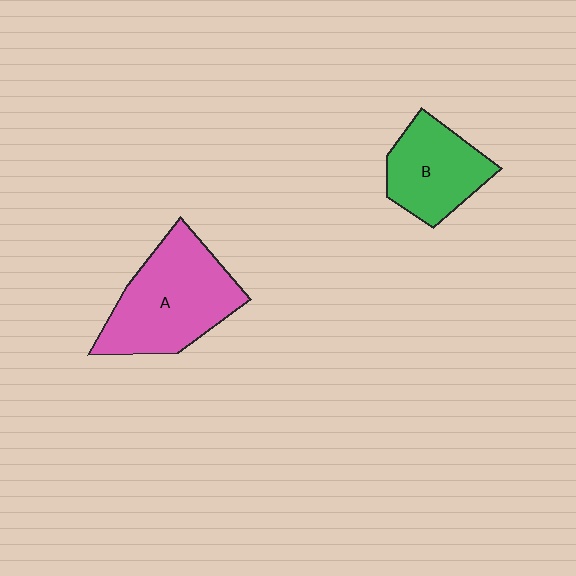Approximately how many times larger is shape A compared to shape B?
Approximately 1.5 times.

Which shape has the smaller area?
Shape B (green).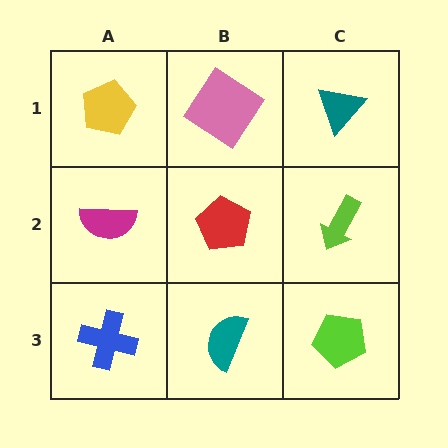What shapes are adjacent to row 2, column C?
A teal triangle (row 1, column C), a lime pentagon (row 3, column C), a red pentagon (row 2, column B).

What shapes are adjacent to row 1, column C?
A lime arrow (row 2, column C), a pink diamond (row 1, column B).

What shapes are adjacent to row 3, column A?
A magenta semicircle (row 2, column A), a teal semicircle (row 3, column B).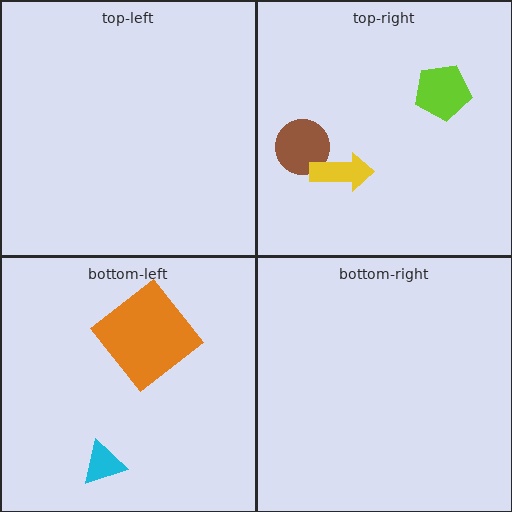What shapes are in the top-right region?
The brown circle, the yellow arrow, the lime pentagon.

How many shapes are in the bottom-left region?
2.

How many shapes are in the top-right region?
3.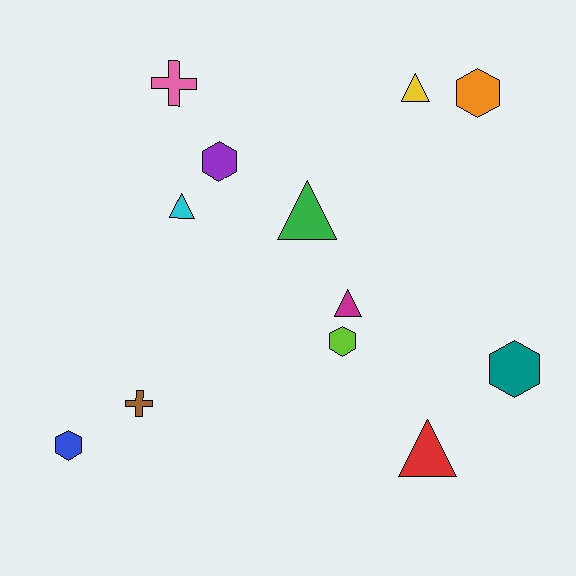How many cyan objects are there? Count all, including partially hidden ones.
There is 1 cyan object.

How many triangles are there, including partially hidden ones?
There are 5 triangles.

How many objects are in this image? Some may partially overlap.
There are 12 objects.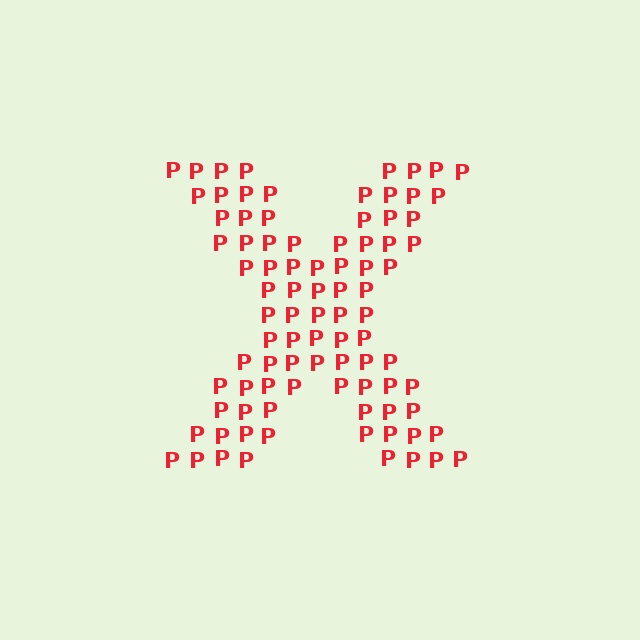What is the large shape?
The large shape is the letter X.